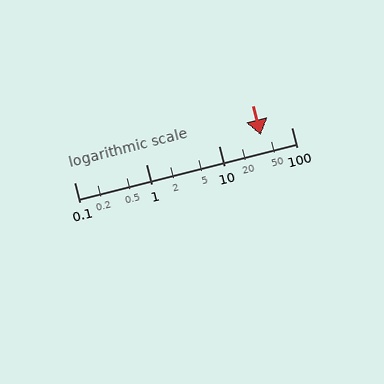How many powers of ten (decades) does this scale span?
The scale spans 3 decades, from 0.1 to 100.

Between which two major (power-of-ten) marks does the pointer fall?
The pointer is between 10 and 100.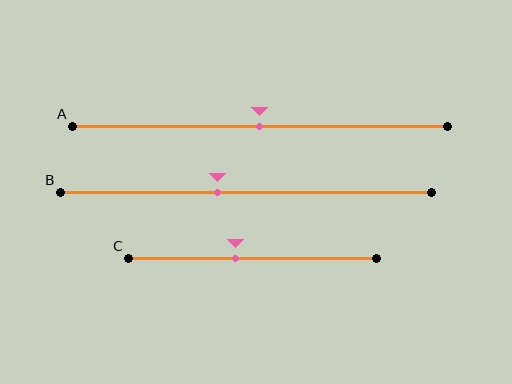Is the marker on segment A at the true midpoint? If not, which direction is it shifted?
Yes, the marker on segment A is at the true midpoint.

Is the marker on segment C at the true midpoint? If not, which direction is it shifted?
No, the marker on segment C is shifted to the left by about 7% of the segment length.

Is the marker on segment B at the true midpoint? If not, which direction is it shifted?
No, the marker on segment B is shifted to the left by about 8% of the segment length.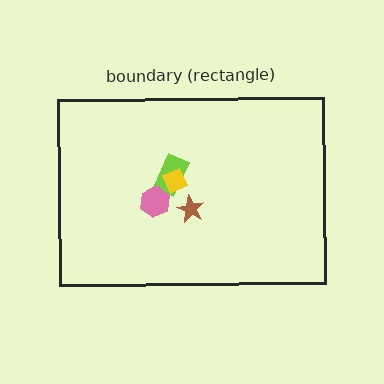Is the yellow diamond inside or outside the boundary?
Inside.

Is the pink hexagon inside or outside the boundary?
Inside.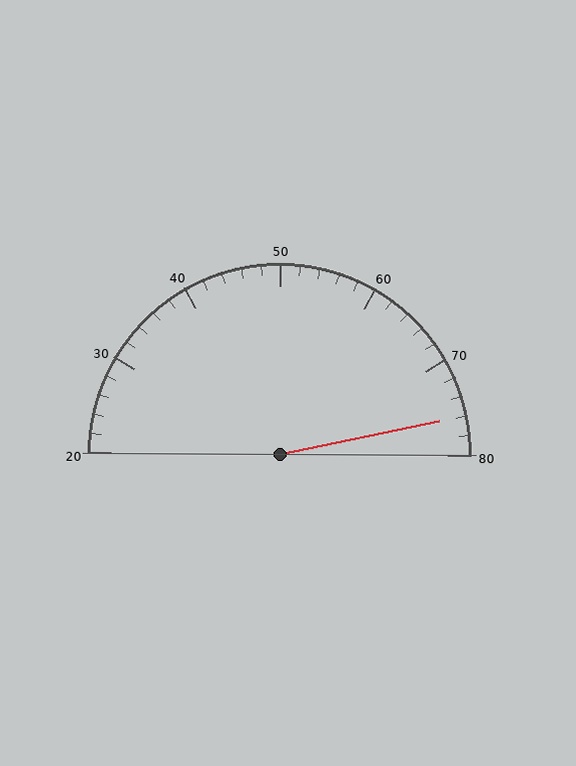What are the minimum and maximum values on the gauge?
The gauge ranges from 20 to 80.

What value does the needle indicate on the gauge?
The needle indicates approximately 76.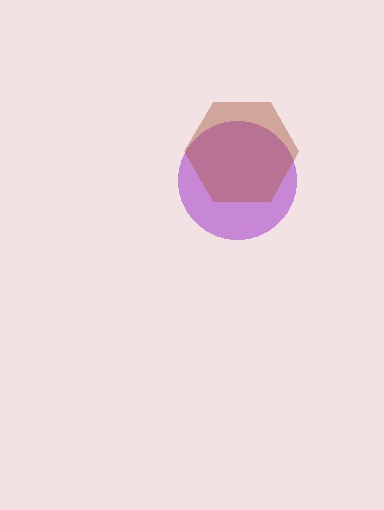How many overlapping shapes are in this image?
There are 2 overlapping shapes in the image.